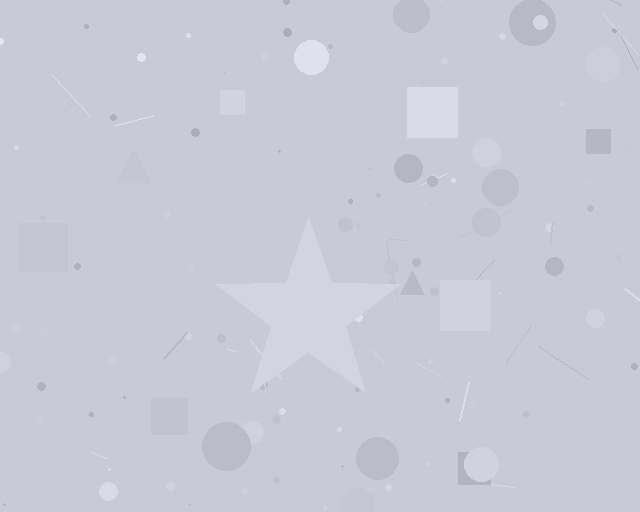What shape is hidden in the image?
A star is hidden in the image.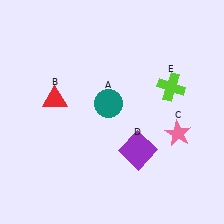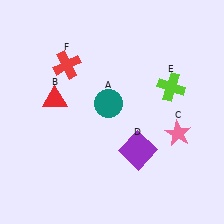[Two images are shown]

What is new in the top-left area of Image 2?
A red cross (F) was added in the top-left area of Image 2.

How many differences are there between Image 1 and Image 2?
There is 1 difference between the two images.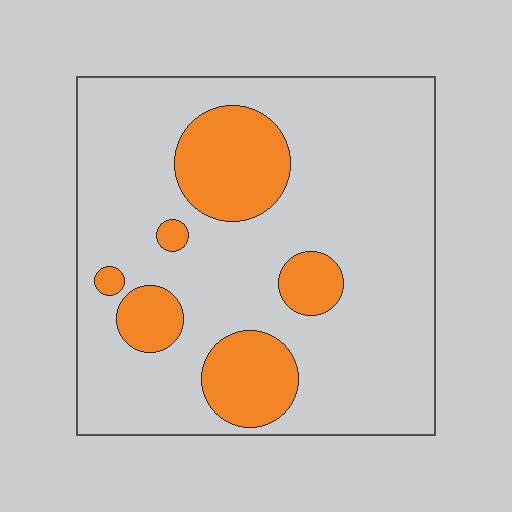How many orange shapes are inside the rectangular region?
6.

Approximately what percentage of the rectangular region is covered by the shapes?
Approximately 20%.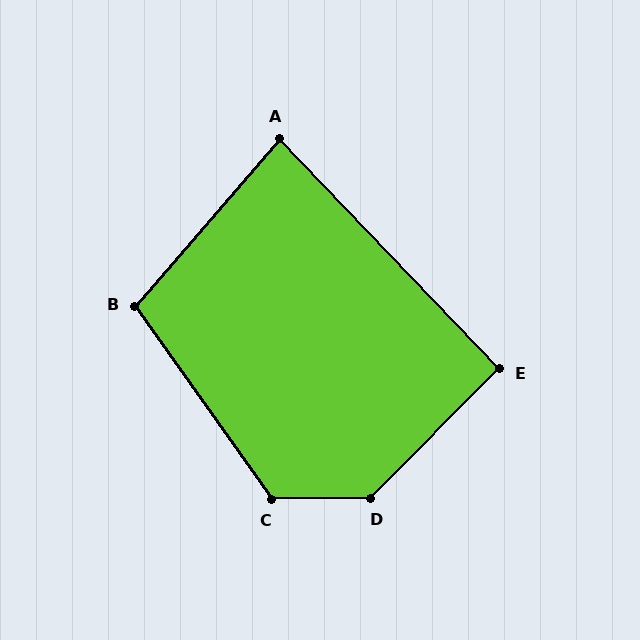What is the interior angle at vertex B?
Approximately 104 degrees (obtuse).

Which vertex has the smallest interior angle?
A, at approximately 85 degrees.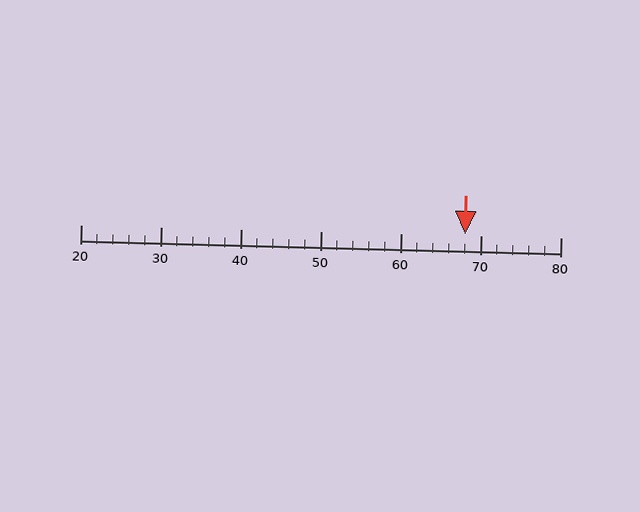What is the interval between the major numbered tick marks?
The major tick marks are spaced 10 units apart.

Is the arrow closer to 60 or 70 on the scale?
The arrow is closer to 70.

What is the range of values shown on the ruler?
The ruler shows values from 20 to 80.